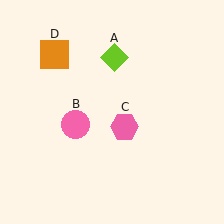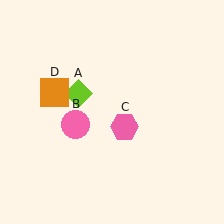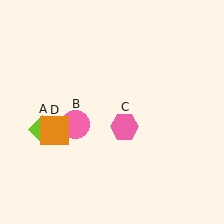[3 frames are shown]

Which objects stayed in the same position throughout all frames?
Pink circle (object B) and pink hexagon (object C) remained stationary.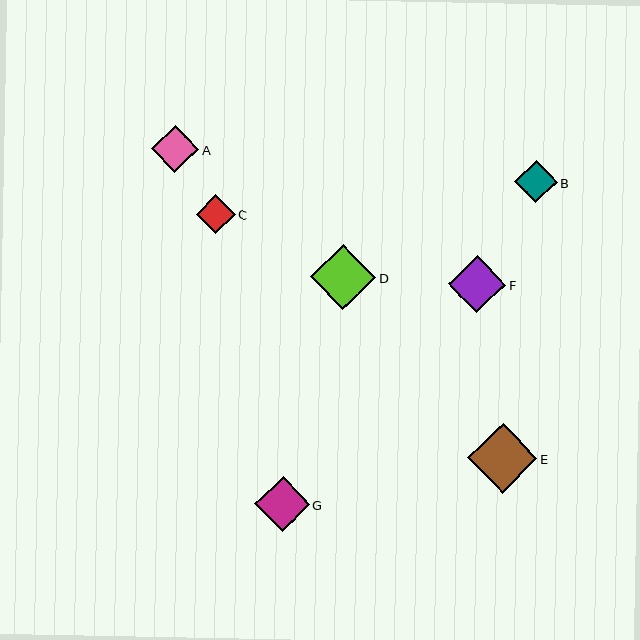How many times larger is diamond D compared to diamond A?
Diamond D is approximately 1.4 times the size of diamond A.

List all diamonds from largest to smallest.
From largest to smallest: E, D, F, G, A, B, C.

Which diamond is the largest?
Diamond E is the largest with a size of approximately 69 pixels.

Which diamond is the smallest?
Diamond C is the smallest with a size of approximately 39 pixels.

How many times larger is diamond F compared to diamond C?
Diamond F is approximately 1.5 times the size of diamond C.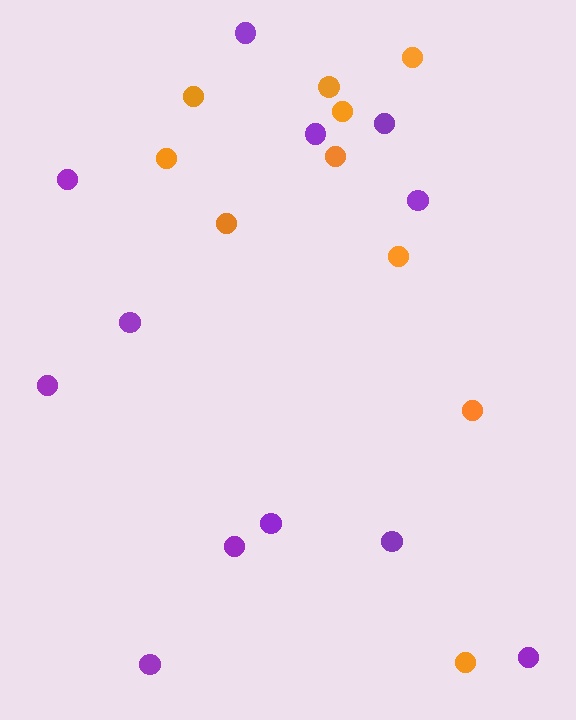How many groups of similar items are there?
There are 2 groups: one group of orange circles (10) and one group of purple circles (12).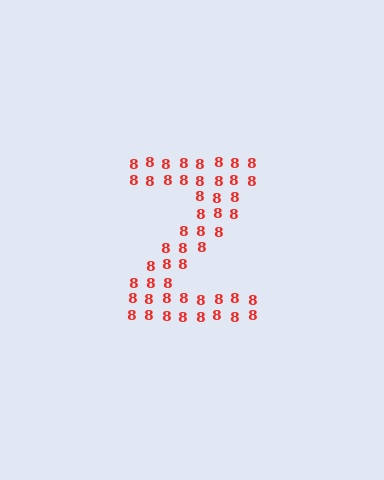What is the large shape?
The large shape is the letter Z.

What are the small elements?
The small elements are digit 8's.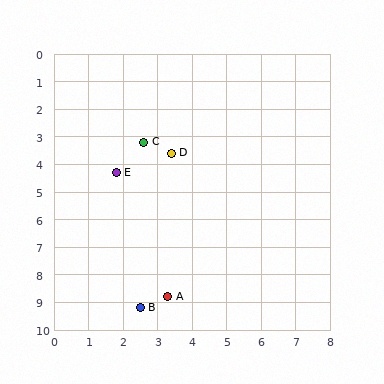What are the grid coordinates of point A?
Point A is at approximately (3.3, 8.8).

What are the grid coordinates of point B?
Point B is at approximately (2.5, 9.2).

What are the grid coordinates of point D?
Point D is at approximately (3.4, 3.6).